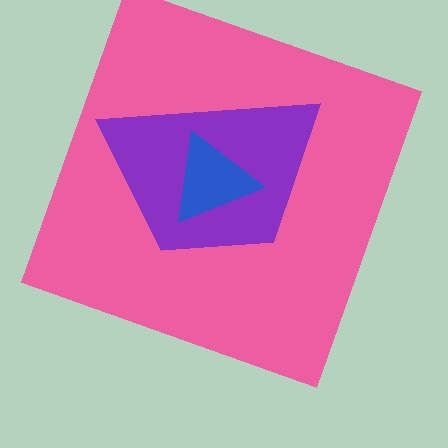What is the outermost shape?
The pink square.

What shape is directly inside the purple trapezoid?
The blue triangle.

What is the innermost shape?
The blue triangle.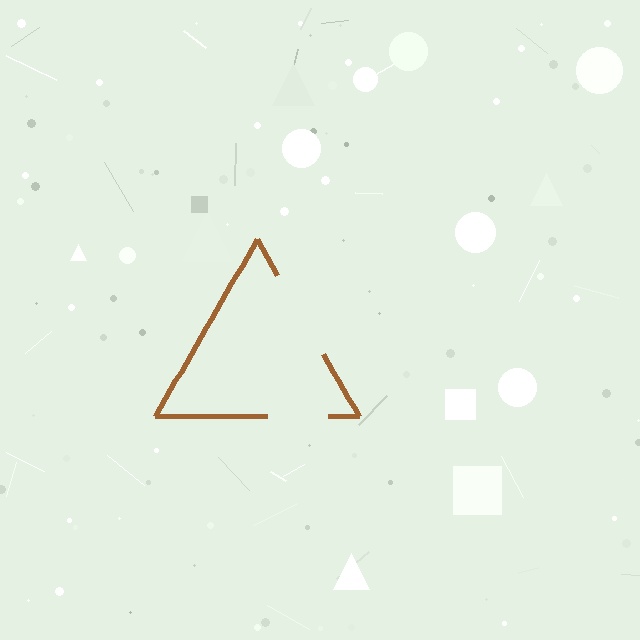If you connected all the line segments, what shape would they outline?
They would outline a triangle.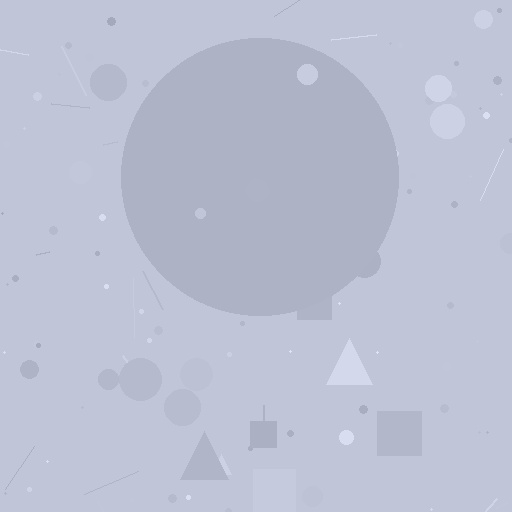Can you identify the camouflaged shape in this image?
The camouflaged shape is a circle.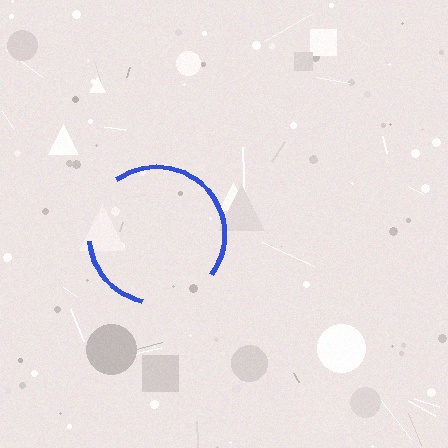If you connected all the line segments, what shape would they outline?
They would outline a circle.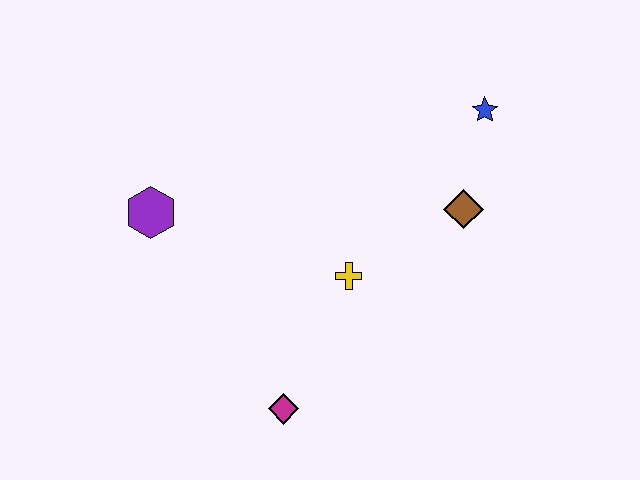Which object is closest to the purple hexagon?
The yellow cross is closest to the purple hexagon.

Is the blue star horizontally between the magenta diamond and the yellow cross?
No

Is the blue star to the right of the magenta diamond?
Yes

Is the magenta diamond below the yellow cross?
Yes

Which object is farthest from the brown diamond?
The purple hexagon is farthest from the brown diamond.